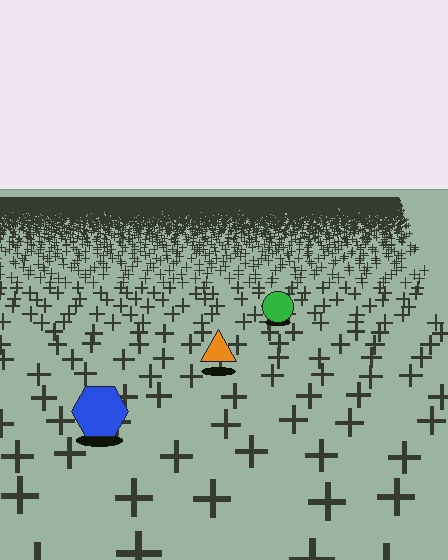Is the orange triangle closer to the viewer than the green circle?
Yes. The orange triangle is closer — you can tell from the texture gradient: the ground texture is coarser near it.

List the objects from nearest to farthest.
From nearest to farthest: the blue hexagon, the orange triangle, the green circle.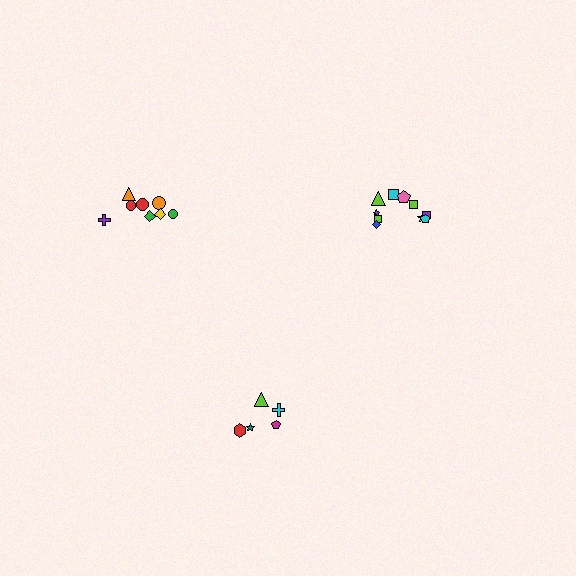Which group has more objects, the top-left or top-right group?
The top-right group.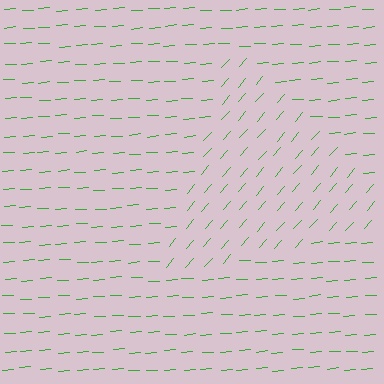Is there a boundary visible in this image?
Yes, there is a texture boundary formed by a change in line orientation.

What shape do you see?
I see a triangle.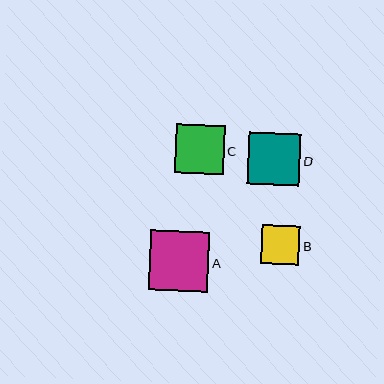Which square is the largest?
Square A is the largest with a size of approximately 60 pixels.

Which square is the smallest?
Square B is the smallest with a size of approximately 39 pixels.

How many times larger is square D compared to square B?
Square D is approximately 1.3 times the size of square B.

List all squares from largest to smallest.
From largest to smallest: A, D, C, B.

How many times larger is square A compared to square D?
Square A is approximately 1.1 times the size of square D.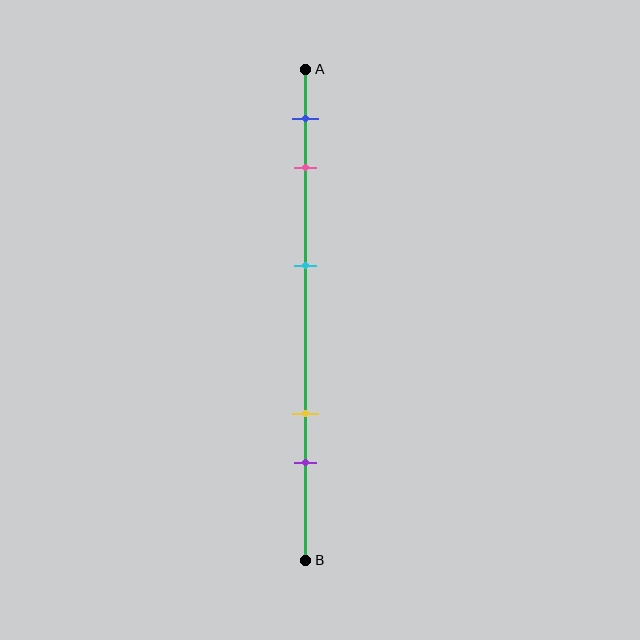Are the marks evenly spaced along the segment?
No, the marks are not evenly spaced.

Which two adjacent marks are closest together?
The blue and pink marks are the closest adjacent pair.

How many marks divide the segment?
There are 5 marks dividing the segment.